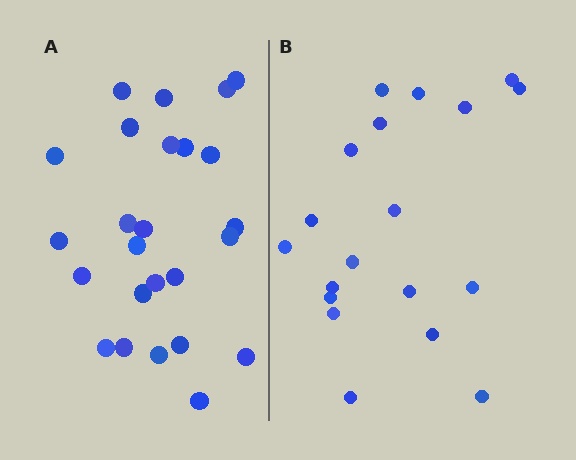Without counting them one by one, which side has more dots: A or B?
Region A (the left region) has more dots.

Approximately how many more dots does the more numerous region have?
Region A has about 6 more dots than region B.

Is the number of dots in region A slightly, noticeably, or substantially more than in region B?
Region A has noticeably more, but not dramatically so. The ratio is roughly 1.3 to 1.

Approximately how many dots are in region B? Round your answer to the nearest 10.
About 20 dots. (The exact count is 19, which rounds to 20.)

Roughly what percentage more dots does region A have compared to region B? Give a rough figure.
About 30% more.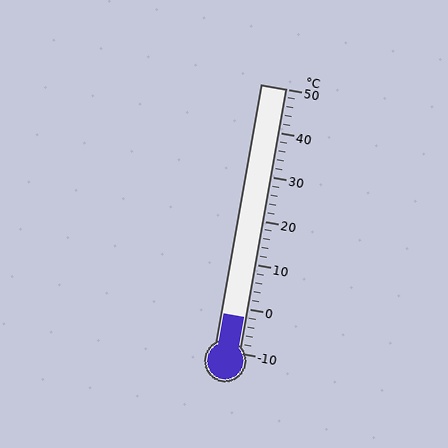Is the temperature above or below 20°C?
The temperature is below 20°C.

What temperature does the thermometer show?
The thermometer shows approximately -2°C.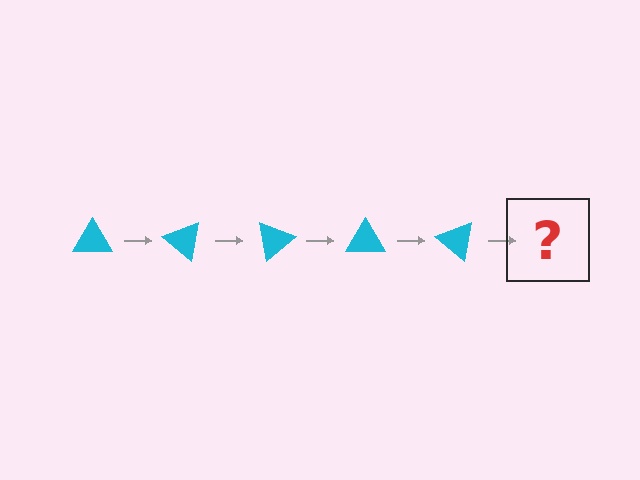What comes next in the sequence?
The next element should be a cyan triangle rotated 200 degrees.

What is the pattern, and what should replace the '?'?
The pattern is that the triangle rotates 40 degrees each step. The '?' should be a cyan triangle rotated 200 degrees.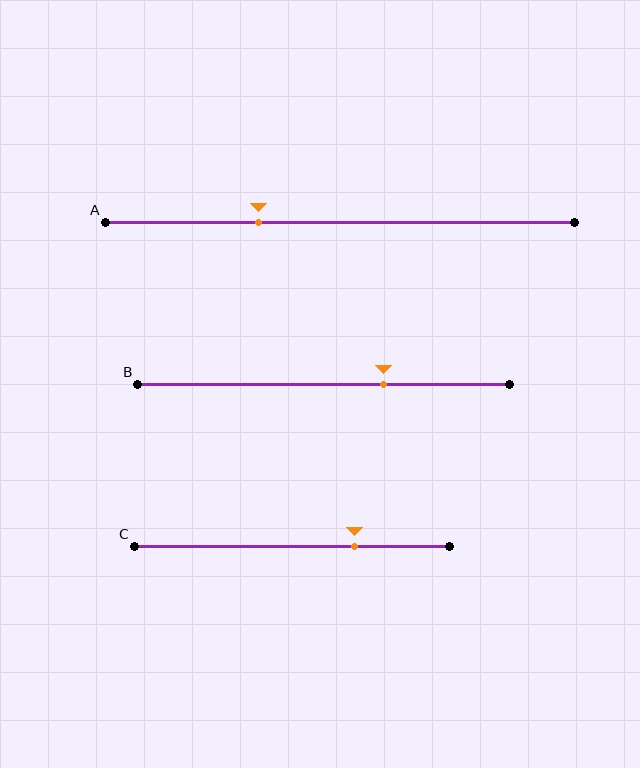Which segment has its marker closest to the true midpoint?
Segment B has its marker closest to the true midpoint.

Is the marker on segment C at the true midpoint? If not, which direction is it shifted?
No, the marker on segment C is shifted to the right by about 20% of the segment length.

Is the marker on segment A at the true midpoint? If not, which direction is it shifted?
No, the marker on segment A is shifted to the left by about 17% of the segment length.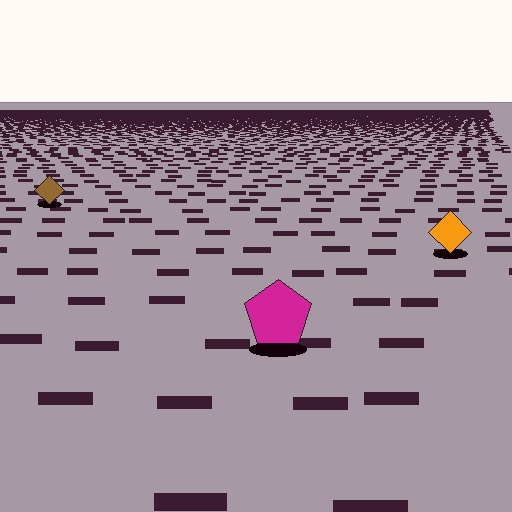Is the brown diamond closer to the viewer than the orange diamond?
No. The orange diamond is closer — you can tell from the texture gradient: the ground texture is coarser near it.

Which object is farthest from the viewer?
The brown diamond is farthest from the viewer. It appears smaller and the ground texture around it is denser.